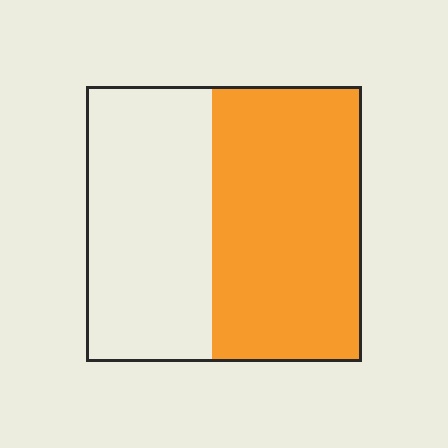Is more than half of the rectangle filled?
Yes.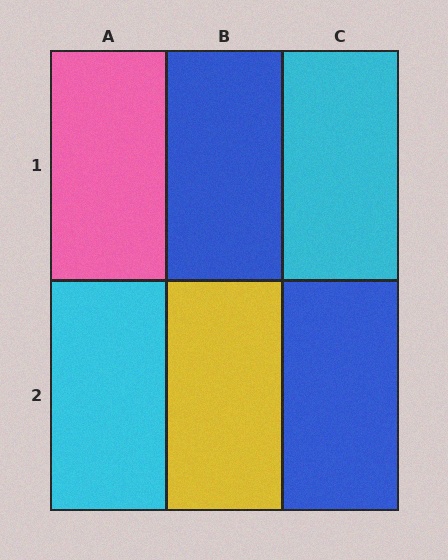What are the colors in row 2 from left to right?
Cyan, yellow, blue.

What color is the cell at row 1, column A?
Pink.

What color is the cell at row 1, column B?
Blue.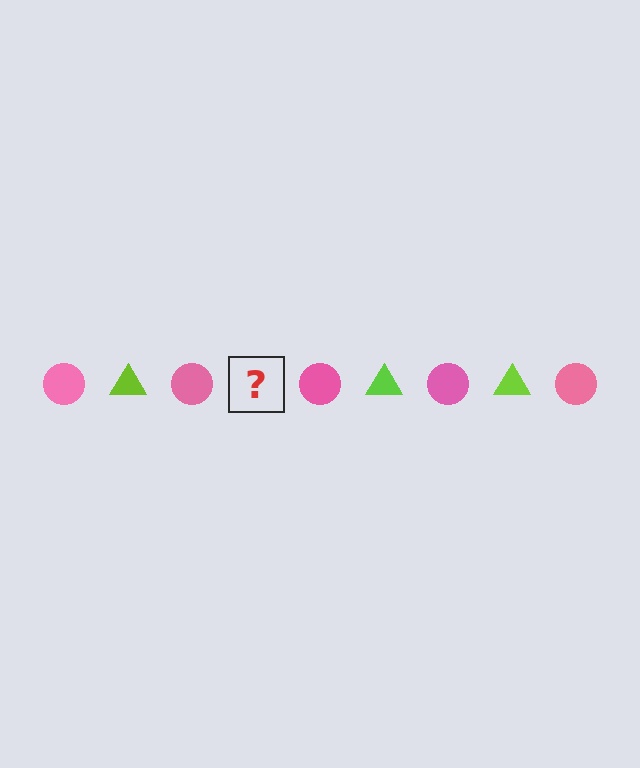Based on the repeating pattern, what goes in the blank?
The blank should be a lime triangle.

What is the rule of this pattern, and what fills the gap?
The rule is that the pattern alternates between pink circle and lime triangle. The gap should be filled with a lime triangle.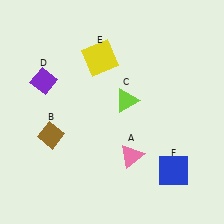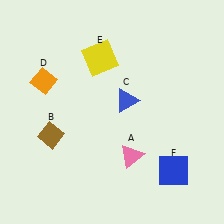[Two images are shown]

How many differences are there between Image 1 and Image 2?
There are 2 differences between the two images.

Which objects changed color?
C changed from lime to blue. D changed from purple to orange.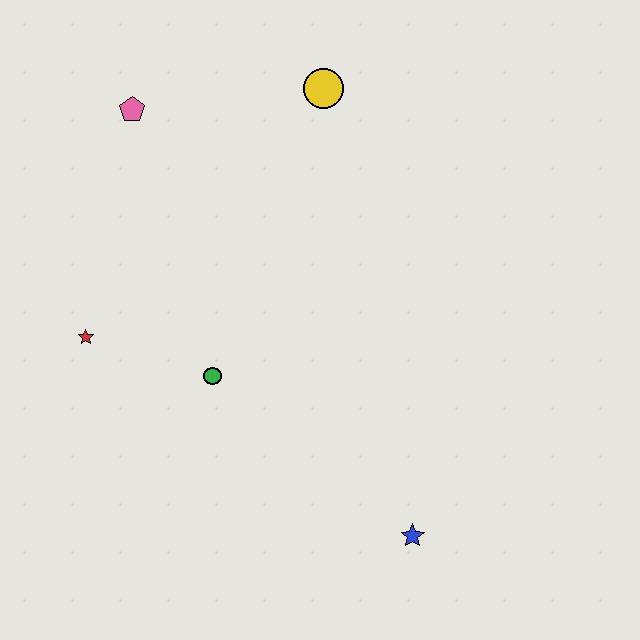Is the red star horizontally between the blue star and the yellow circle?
No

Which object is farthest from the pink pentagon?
The blue star is farthest from the pink pentagon.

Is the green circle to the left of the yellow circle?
Yes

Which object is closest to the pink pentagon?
The yellow circle is closest to the pink pentagon.